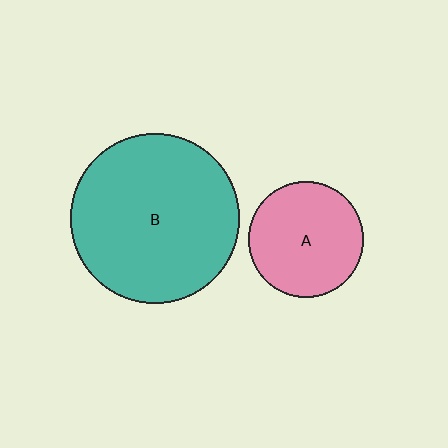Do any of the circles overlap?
No, none of the circles overlap.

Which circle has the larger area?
Circle B (teal).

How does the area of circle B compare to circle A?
Approximately 2.2 times.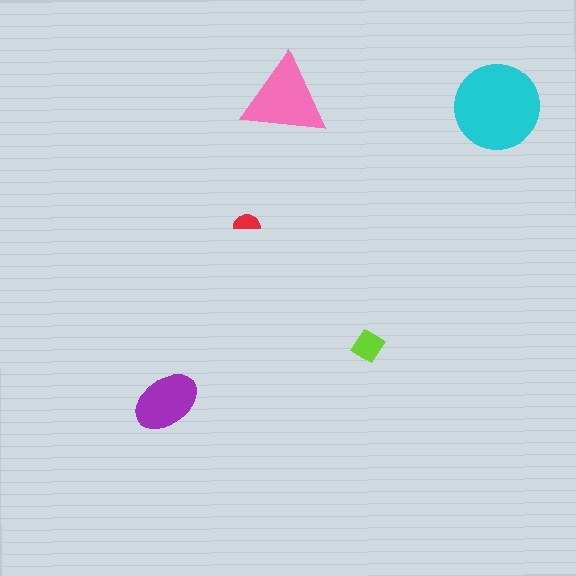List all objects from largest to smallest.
The cyan circle, the pink triangle, the purple ellipse, the lime diamond, the red semicircle.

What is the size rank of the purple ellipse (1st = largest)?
3rd.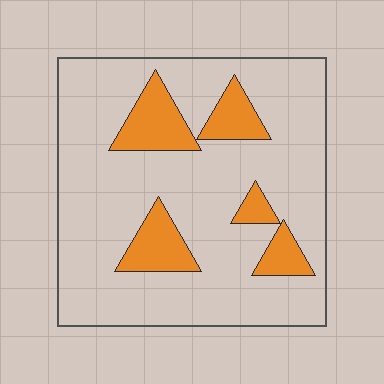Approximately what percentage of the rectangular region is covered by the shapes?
Approximately 20%.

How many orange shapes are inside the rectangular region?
5.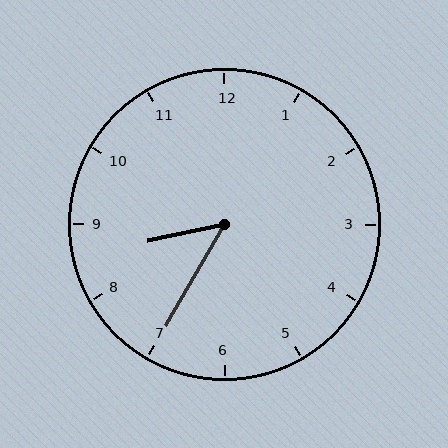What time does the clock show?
8:35.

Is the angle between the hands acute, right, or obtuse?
It is acute.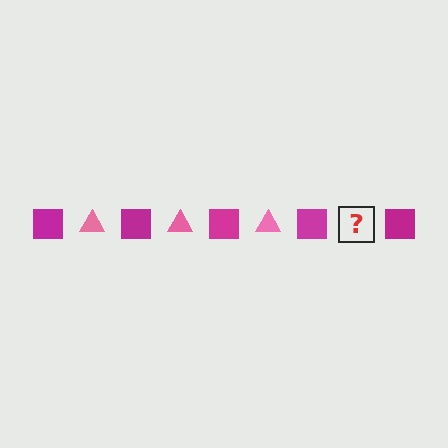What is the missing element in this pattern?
The missing element is a pink triangle.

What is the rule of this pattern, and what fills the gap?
The rule is that the pattern alternates between magenta square and pink triangle. The gap should be filled with a pink triangle.